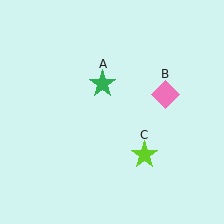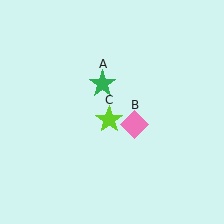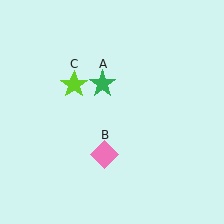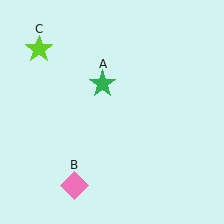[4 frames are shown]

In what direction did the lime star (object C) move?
The lime star (object C) moved up and to the left.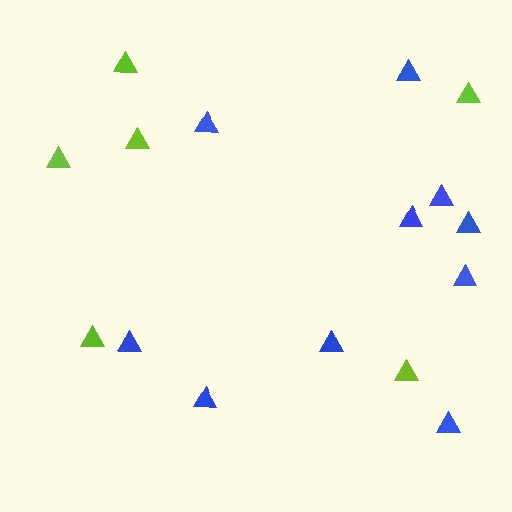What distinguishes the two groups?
There are 2 groups: one group of blue triangles (10) and one group of lime triangles (6).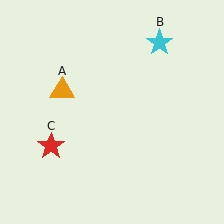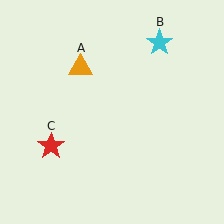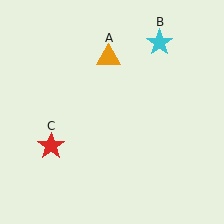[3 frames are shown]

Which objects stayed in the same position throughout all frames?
Cyan star (object B) and red star (object C) remained stationary.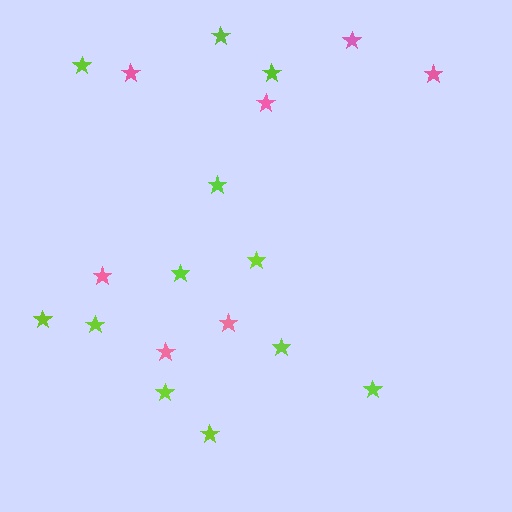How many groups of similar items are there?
There are 2 groups: one group of pink stars (7) and one group of lime stars (12).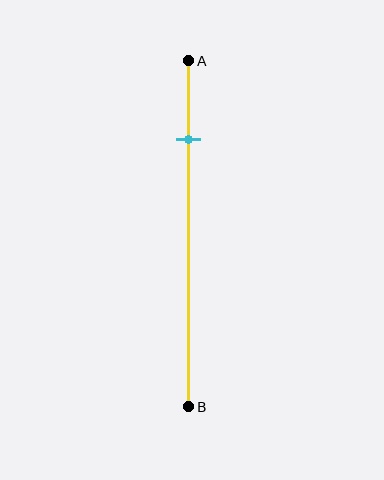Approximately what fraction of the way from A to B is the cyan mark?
The cyan mark is approximately 25% of the way from A to B.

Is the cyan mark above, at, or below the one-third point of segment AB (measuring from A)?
The cyan mark is above the one-third point of segment AB.